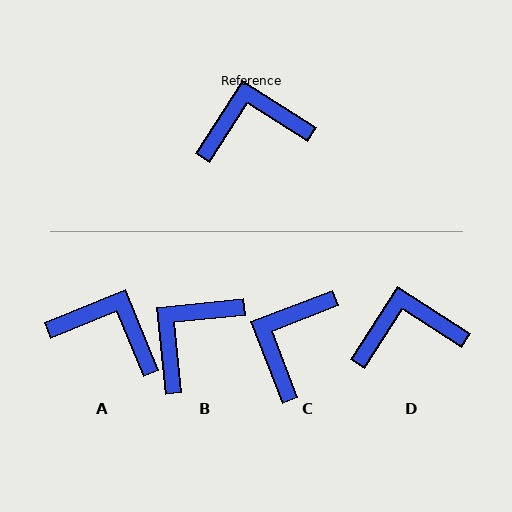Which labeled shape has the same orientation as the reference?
D.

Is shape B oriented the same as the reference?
No, it is off by about 38 degrees.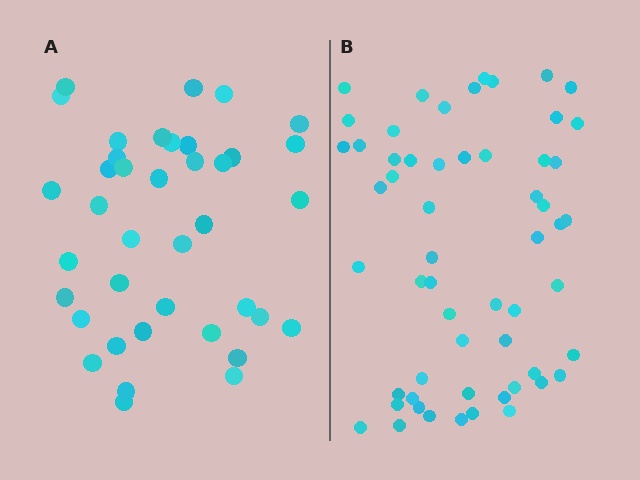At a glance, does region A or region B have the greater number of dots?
Region B (the right region) has more dots.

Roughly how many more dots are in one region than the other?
Region B has approximately 20 more dots than region A.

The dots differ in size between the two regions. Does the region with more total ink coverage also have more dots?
No. Region A has more total ink coverage because its dots are larger, but region B actually contains more individual dots. Total area can be misleading — the number of items is what matters here.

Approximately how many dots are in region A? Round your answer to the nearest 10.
About 40 dots. (The exact count is 39, which rounds to 40.)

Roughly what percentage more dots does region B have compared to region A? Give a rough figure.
About 45% more.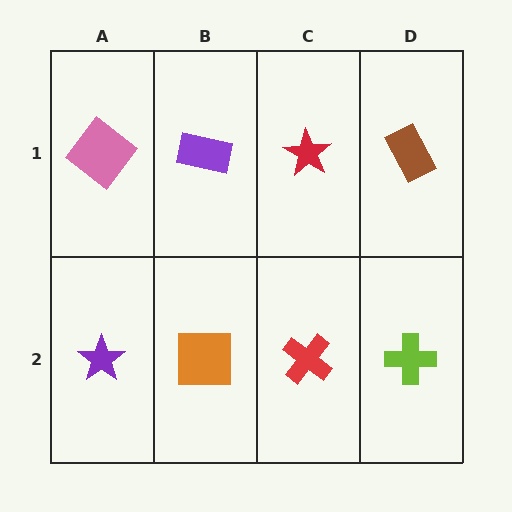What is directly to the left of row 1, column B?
A pink diamond.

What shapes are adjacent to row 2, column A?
A pink diamond (row 1, column A), an orange square (row 2, column B).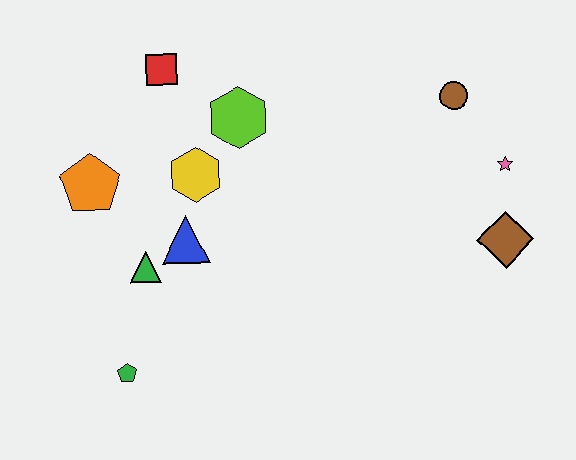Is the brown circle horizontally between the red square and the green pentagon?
No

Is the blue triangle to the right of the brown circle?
No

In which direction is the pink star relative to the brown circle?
The pink star is below the brown circle.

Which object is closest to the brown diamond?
The pink star is closest to the brown diamond.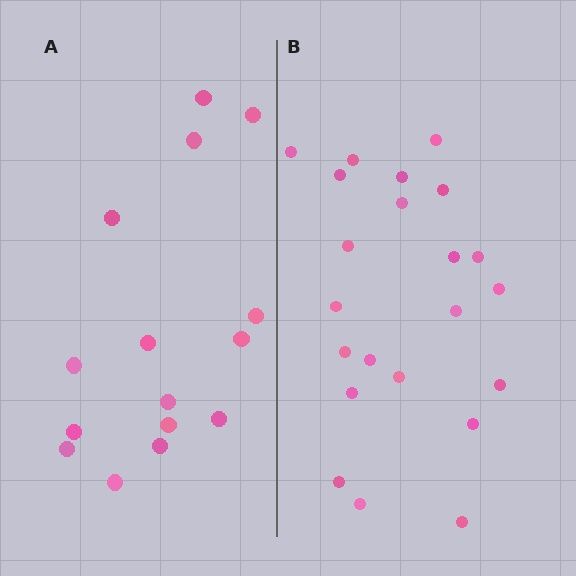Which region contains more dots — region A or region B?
Region B (the right region) has more dots.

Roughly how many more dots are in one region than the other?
Region B has roughly 8 or so more dots than region A.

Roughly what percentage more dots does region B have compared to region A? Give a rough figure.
About 45% more.